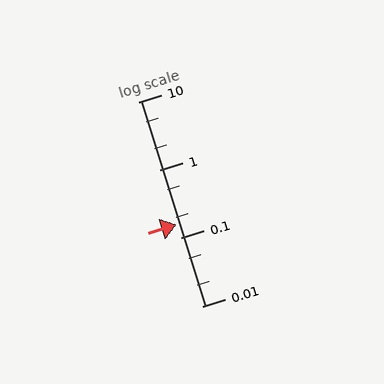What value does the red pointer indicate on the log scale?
The pointer indicates approximately 0.16.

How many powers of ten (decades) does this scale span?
The scale spans 3 decades, from 0.01 to 10.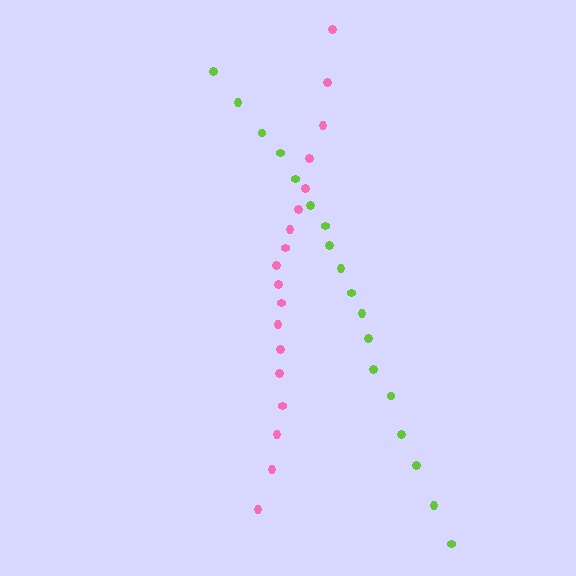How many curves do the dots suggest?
There are 2 distinct paths.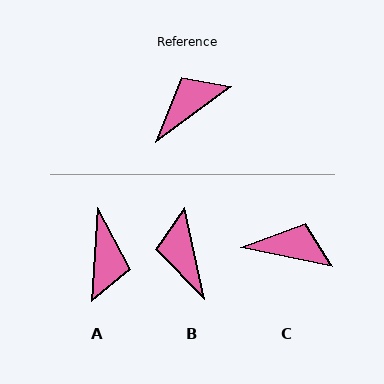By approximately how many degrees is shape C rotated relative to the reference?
Approximately 47 degrees clockwise.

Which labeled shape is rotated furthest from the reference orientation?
A, about 130 degrees away.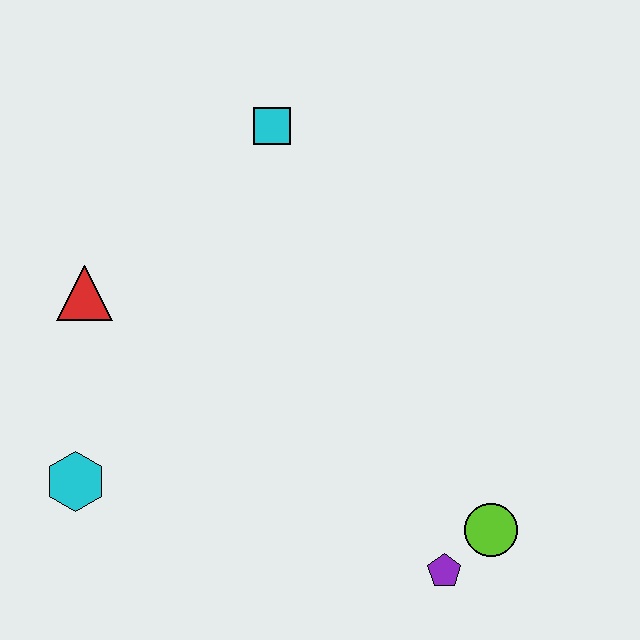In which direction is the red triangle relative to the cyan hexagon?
The red triangle is above the cyan hexagon.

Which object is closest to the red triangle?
The cyan hexagon is closest to the red triangle.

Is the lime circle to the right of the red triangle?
Yes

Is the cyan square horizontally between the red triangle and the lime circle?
Yes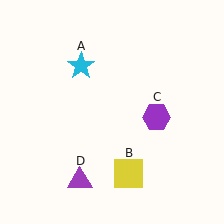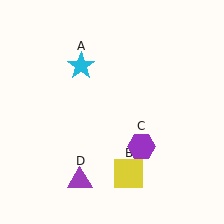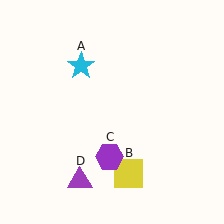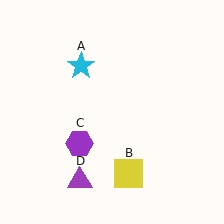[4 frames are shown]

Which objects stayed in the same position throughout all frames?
Cyan star (object A) and yellow square (object B) and purple triangle (object D) remained stationary.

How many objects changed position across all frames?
1 object changed position: purple hexagon (object C).